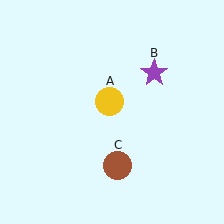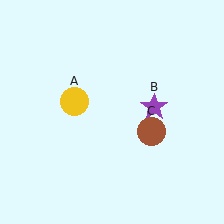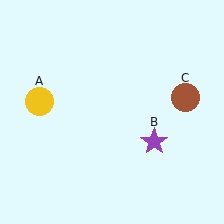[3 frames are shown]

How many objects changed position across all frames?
3 objects changed position: yellow circle (object A), purple star (object B), brown circle (object C).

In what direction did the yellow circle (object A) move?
The yellow circle (object A) moved left.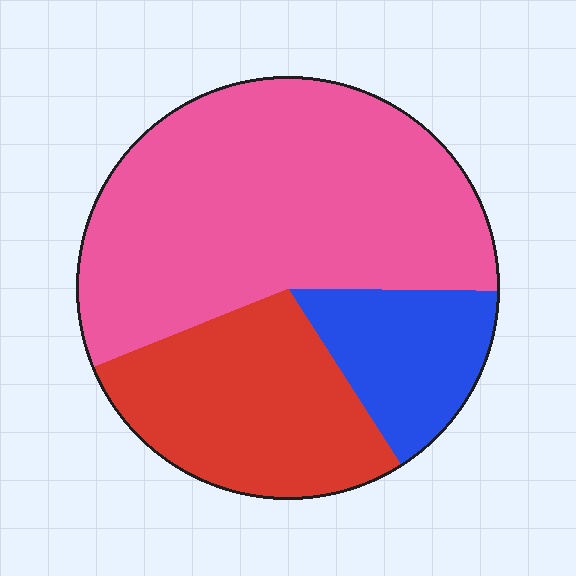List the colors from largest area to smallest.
From largest to smallest: pink, red, blue.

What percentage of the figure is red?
Red covers about 30% of the figure.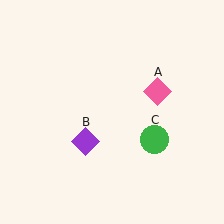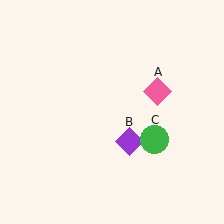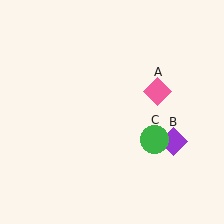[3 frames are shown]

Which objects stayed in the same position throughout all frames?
Pink diamond (object A) and green circle (object C) remained stationary.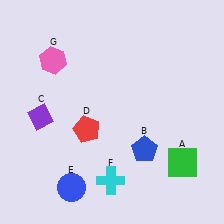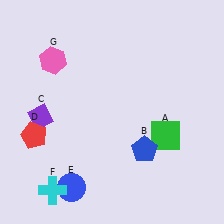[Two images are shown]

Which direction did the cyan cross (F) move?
The cyan cross (F) moved left.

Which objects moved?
The objects that moved are: the green square (A), the red pentagon (D), the cyan cross (F).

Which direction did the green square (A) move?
The green square (A) moved up.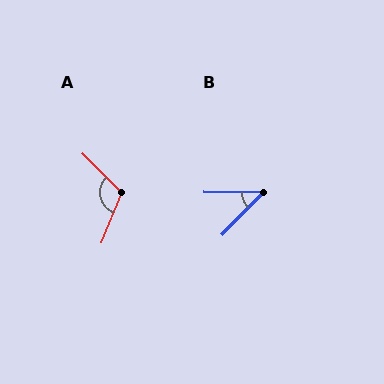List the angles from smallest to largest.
B (46°), A (113°).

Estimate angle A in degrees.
Approximately 113 degrees.